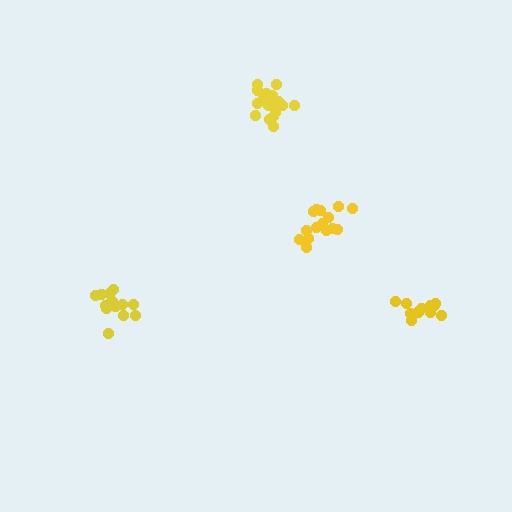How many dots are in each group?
Group 1: 14 dots, Group 2: 17 dots, Group 3: 15 dots, Group 4: 12 dots (58 total).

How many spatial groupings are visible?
There are 4 spatial groupings.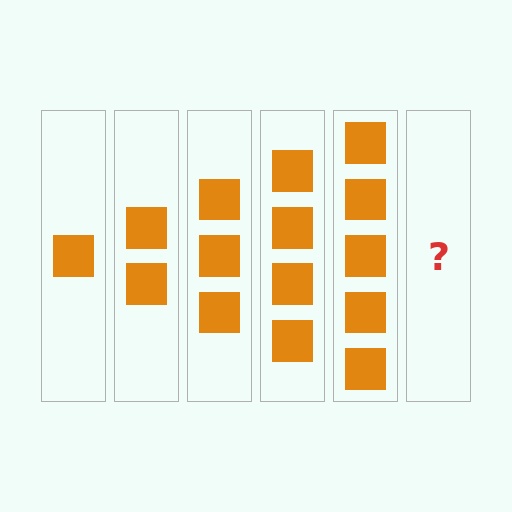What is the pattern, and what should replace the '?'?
The pattern is that each step adds one more square. The '?' should be 6 squares.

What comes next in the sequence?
The next element should be 6 squares.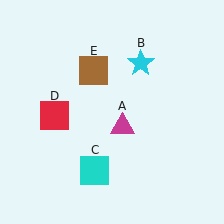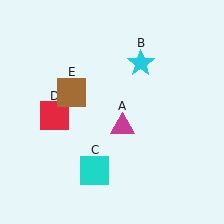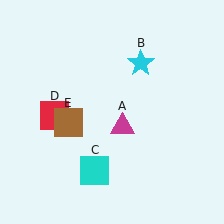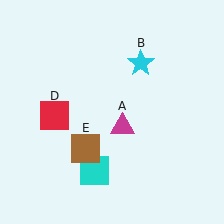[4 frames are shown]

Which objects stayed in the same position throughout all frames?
Magenta triangle (object A) and cyan star (object B) and cyan square (object C) and red square (object D) remained stationary.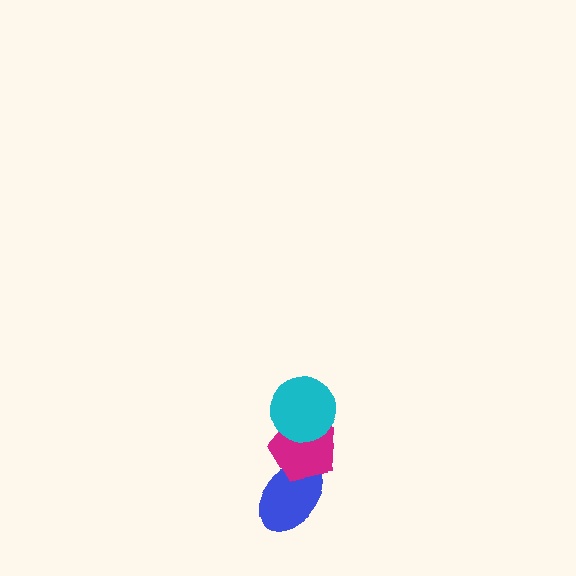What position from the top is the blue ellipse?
The blue ellipse is 3rd from the top.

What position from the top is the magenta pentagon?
The magenta pentagon is 2nd from the top.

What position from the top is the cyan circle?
The cyan circle is 1st from the top.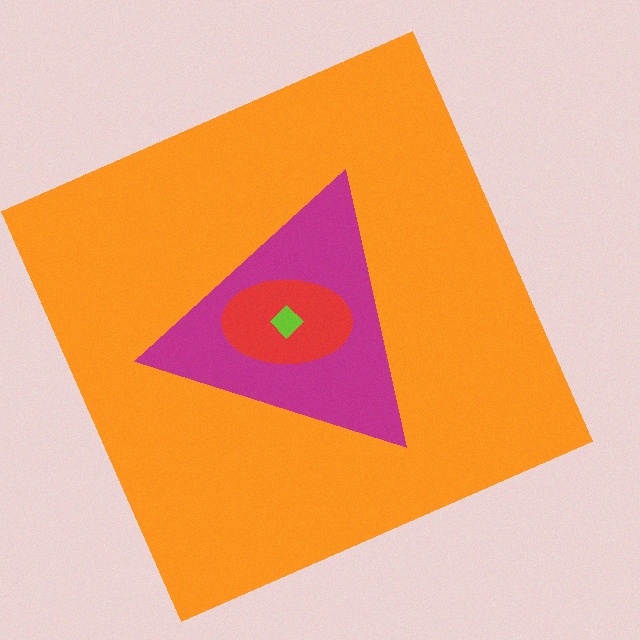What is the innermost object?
The lime diamond.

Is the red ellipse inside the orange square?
Yes.